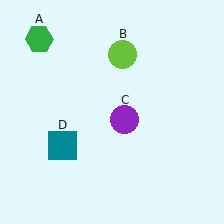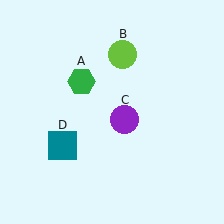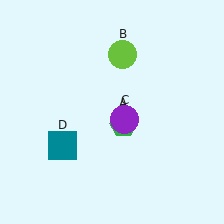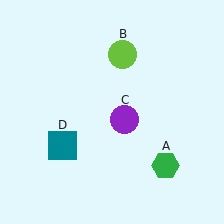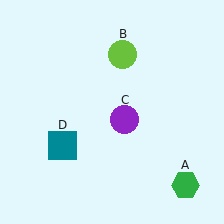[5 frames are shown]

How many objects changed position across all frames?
1 object changed position: green hexagon (object A).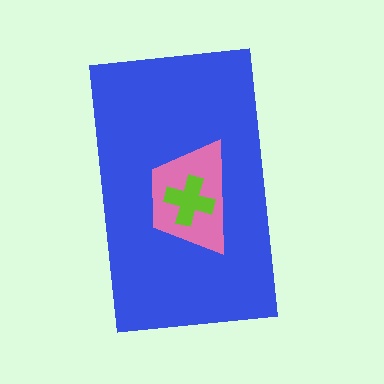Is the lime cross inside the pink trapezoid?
Yes.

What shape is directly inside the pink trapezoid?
The lime cross.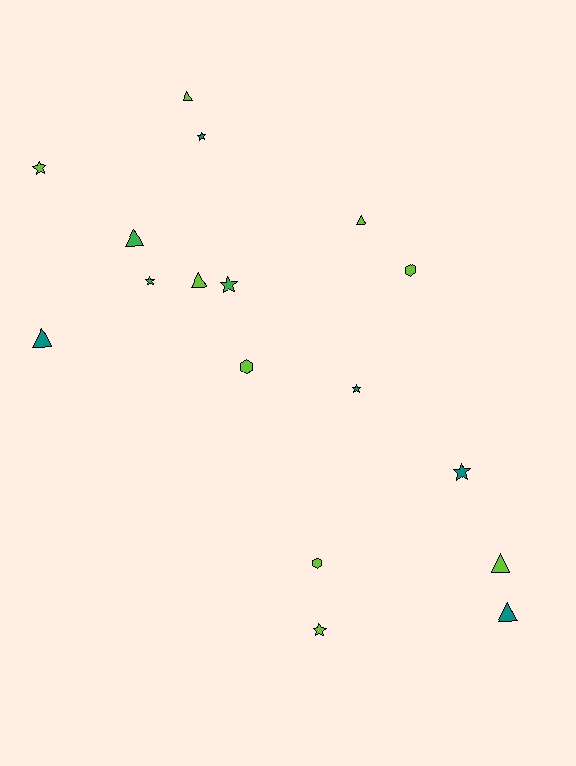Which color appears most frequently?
Lime, with 9 objects.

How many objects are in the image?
There are 17 objects.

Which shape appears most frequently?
Star, with 7 objects.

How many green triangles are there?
There is 1 green triangle.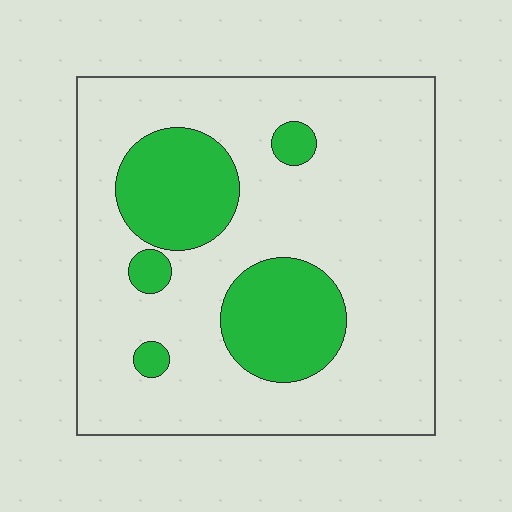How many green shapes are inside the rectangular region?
5.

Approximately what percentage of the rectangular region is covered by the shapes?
Approximately 20%.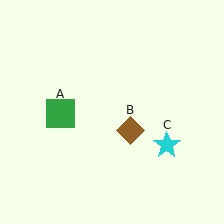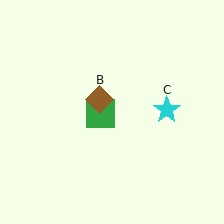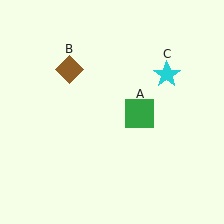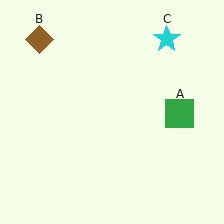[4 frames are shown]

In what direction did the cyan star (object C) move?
The cyan star (object C) moved up.